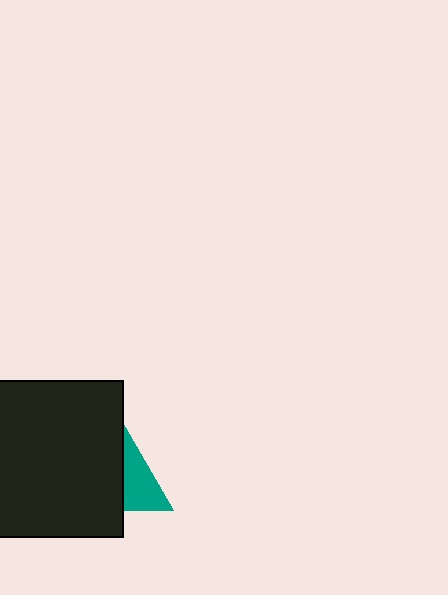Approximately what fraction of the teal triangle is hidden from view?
Roughly 59% of the teal triangle is hidden behind the black rectangle.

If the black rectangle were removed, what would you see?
You would see the complete teal triangle.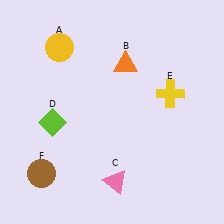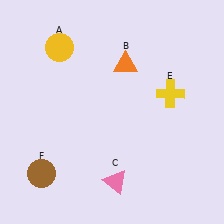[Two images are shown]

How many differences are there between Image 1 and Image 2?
There is 1 difference between the two images.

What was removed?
The lime diamond (D) was removed in Image 2.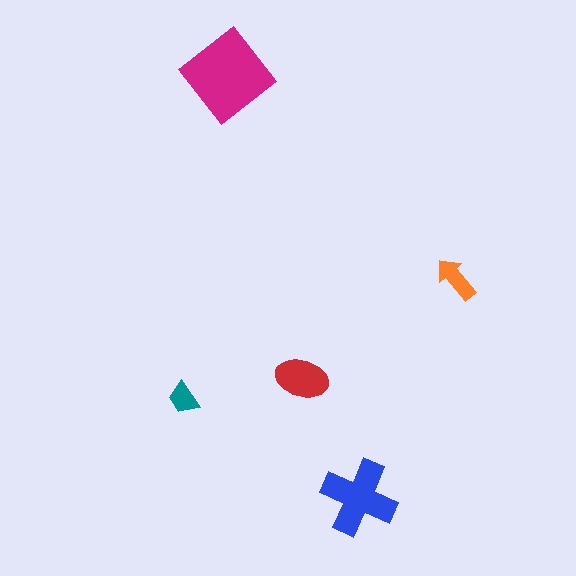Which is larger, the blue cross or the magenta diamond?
The magenta diamond.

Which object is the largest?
The magenta diamond.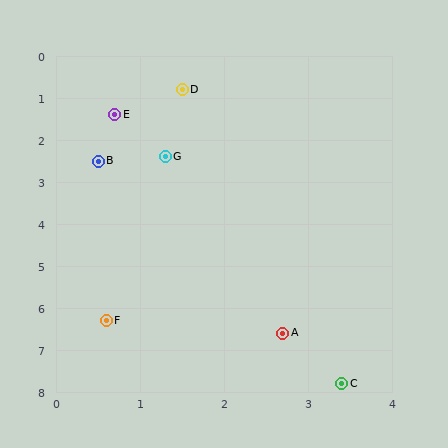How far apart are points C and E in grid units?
Points C and E are about 6.9 grid units apart.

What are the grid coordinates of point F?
Point F is at approximately (0.6, 6.3).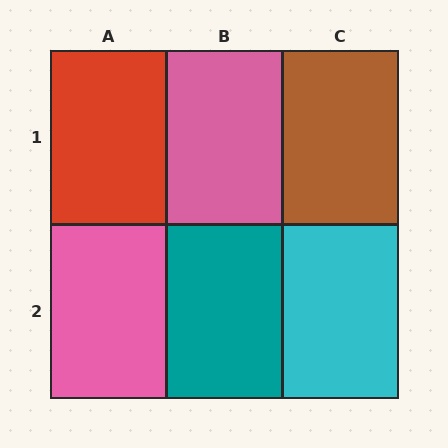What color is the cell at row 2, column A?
Pink.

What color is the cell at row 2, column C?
Cyan.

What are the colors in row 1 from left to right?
Red, pink, brown.